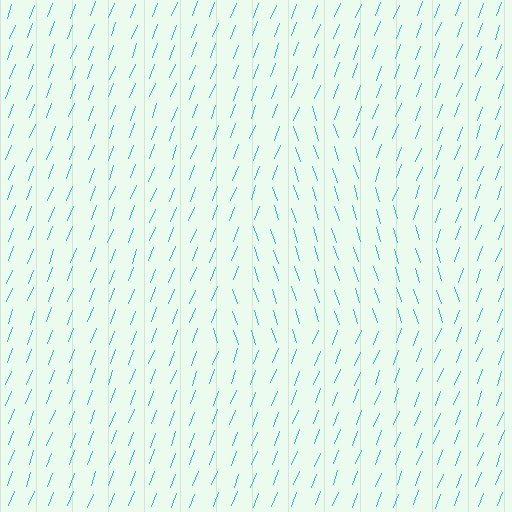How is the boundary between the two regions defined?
The boundary is defined purely by a change in line orientation (approximately 39 degrees difference). All lines are the same color and thickness.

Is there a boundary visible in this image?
Yes, there is a texture boundary formed by a change in line orientation.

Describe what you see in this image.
The image is filled with small cyan line segments. A triangle region in the image has lines oriented differently from the surrounding lines, creating a visible texture boundary.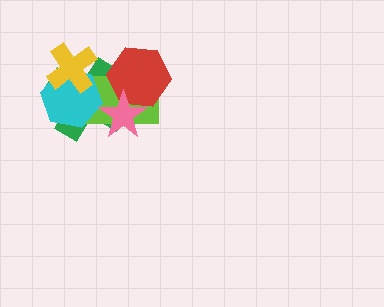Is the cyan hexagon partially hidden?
Yes, it is partially covered by another shape.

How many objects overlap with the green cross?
5 objects overlap with the green cross.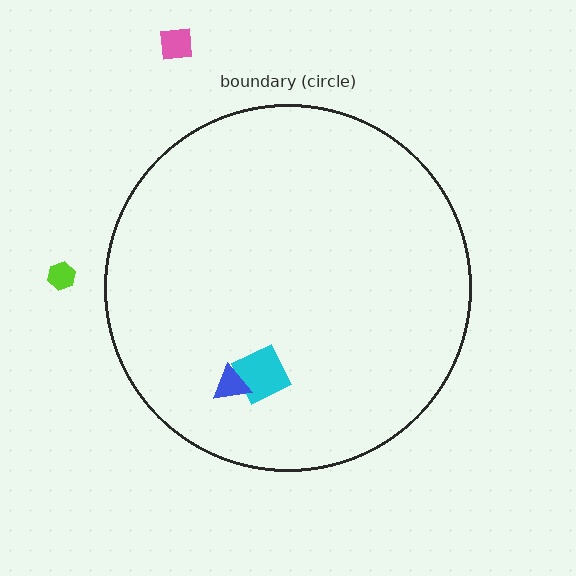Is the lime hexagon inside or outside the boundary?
Outside.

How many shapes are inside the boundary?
2 inside, 2 outside.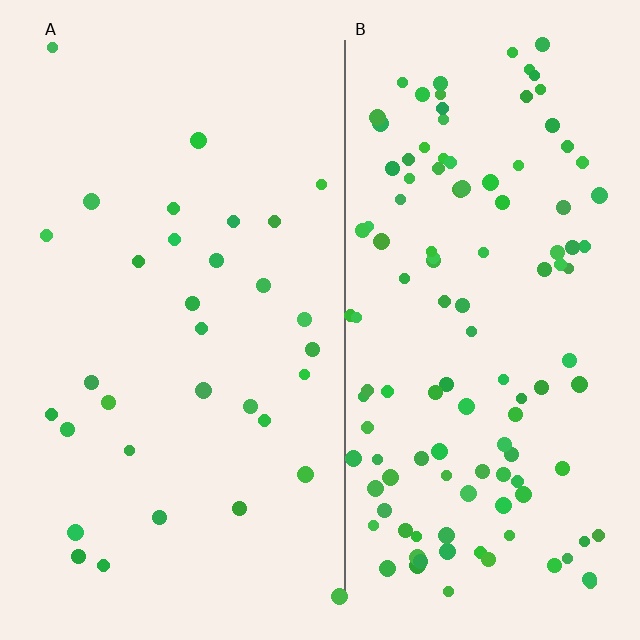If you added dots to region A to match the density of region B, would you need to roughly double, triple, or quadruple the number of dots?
Approximately quadruple.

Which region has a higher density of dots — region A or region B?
B (the right).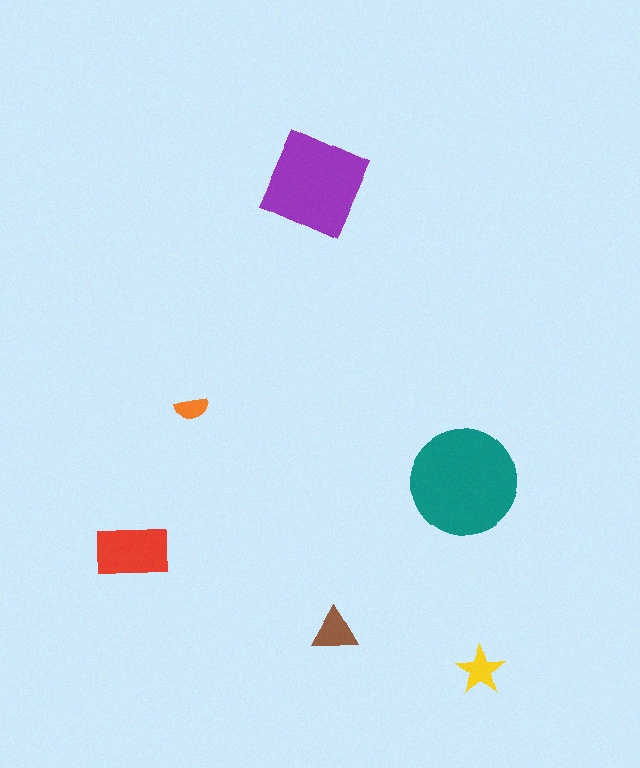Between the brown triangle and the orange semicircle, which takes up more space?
The brown triangle.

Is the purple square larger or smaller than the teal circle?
Smaller.